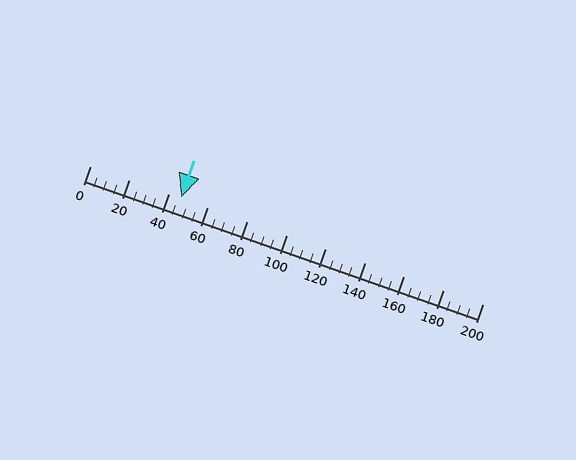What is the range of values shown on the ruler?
The ruler shows values from 0 to 200.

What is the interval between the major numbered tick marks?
The major tick marks are spaced 20 units apart.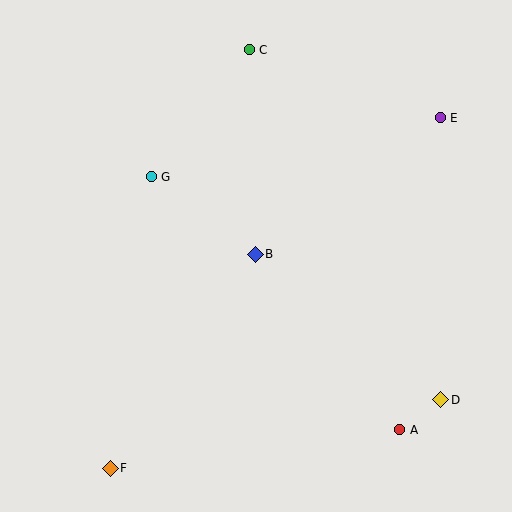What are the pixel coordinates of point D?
Point D is at (441, 400).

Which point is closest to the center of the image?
Point B at (255, 254) is closest to the center.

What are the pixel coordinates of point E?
Point E is at (440, 118).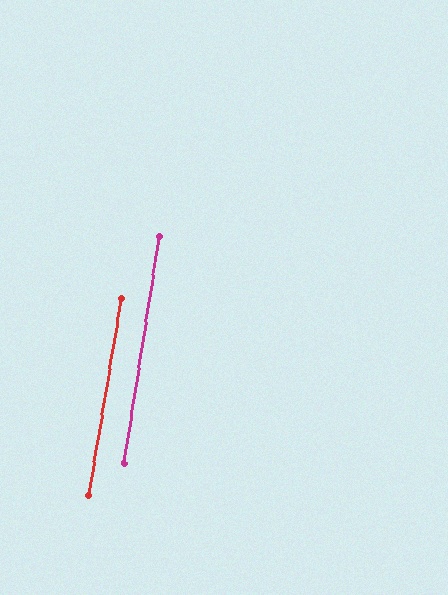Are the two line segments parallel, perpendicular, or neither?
Parallel — their directions differ by only 0.8°.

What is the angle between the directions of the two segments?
Approximately 1 degree.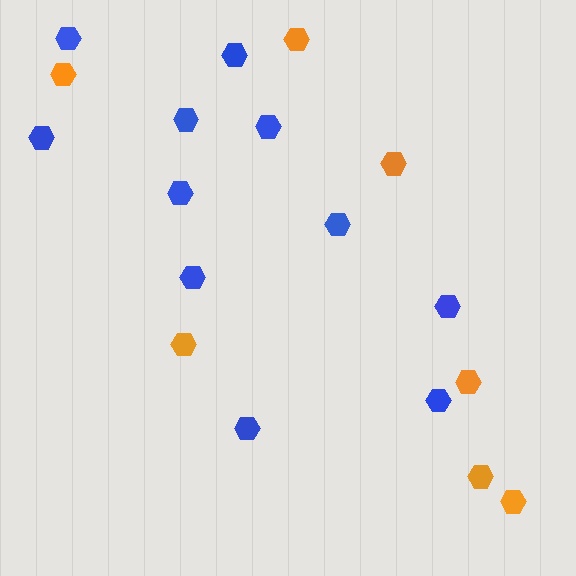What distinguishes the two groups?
There are 2 groups: one group of orange hexagons (7) and one group of blue hexagons (11).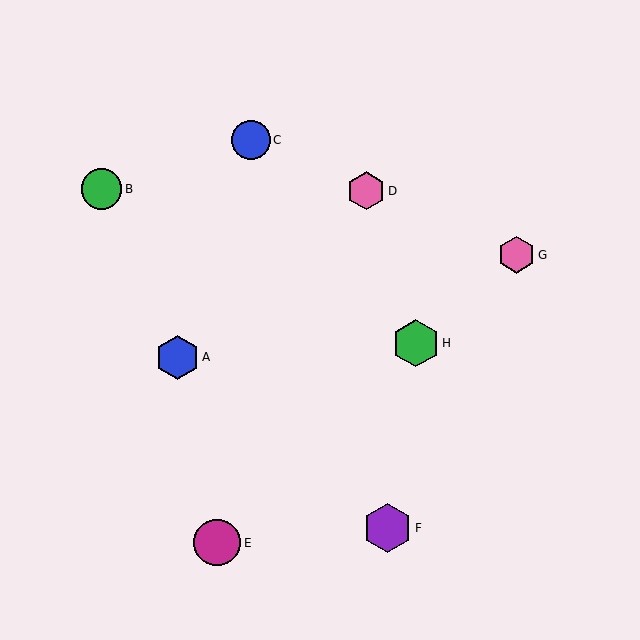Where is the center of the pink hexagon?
The center of the pink hexagon is at (366, 191).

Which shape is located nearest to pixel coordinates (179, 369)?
The blue hexagon (labeled A) at (178, 357) is nearest to that location.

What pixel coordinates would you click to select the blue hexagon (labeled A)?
Click at (178, 357) to select the blue hexagon A.